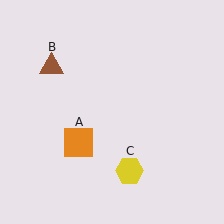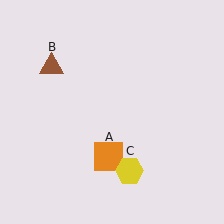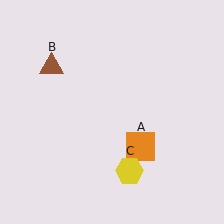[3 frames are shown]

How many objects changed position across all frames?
1 object changed position: orange square (object A).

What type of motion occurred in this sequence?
The orange square (object A) rotated counterclockwise around the center of the scene.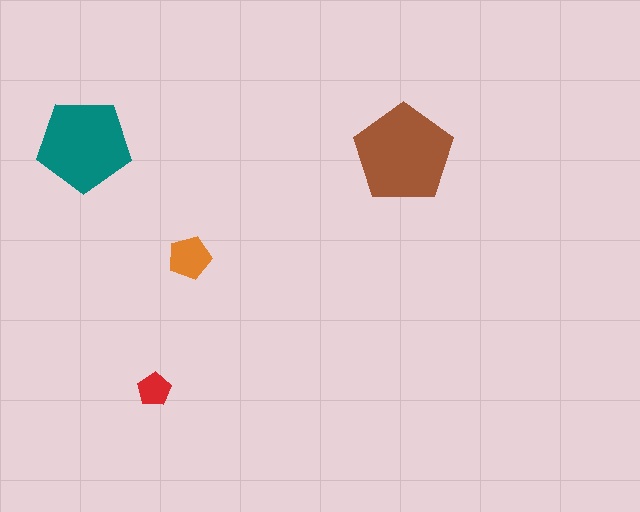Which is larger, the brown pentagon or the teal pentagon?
The brown one.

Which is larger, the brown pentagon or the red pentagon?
The brown one.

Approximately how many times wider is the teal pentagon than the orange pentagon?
About 2 times wider.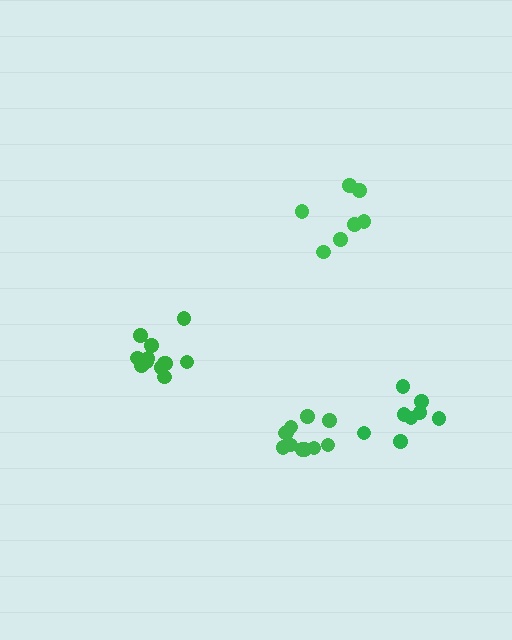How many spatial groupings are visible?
There are 4 spatial groupings.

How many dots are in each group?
Group 1: 7 dots, Group 2: 8 dots, Group 3: 11 dots, Group 4: 12 dots (38 total).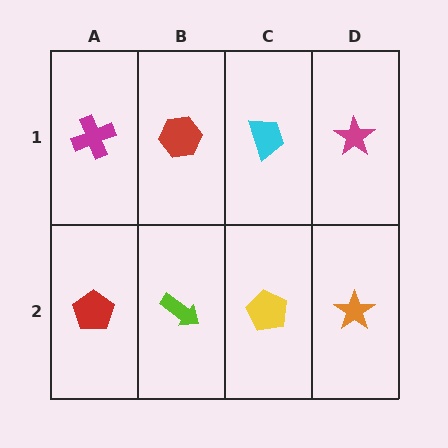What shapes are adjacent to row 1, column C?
A yellow pentagon (row 2, column C), a red hexagon (row 1, column B), a magenta star (row 1, column D).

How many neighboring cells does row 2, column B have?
3.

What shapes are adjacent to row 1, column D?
An orange star (row 2, column D), a cyan trapezoid (row 1, column C).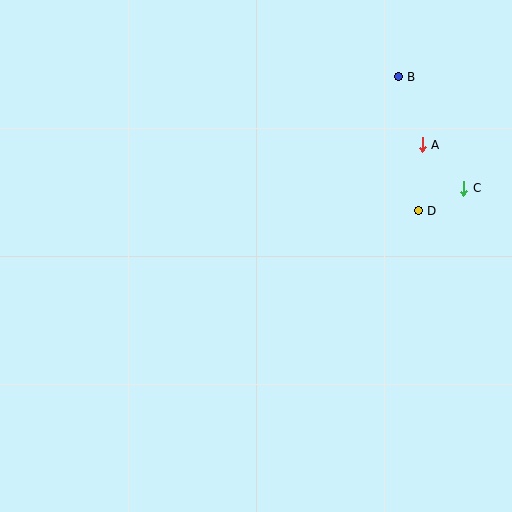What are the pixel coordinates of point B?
Point B is at (398, 77).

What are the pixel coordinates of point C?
Point C is at (464, 188).